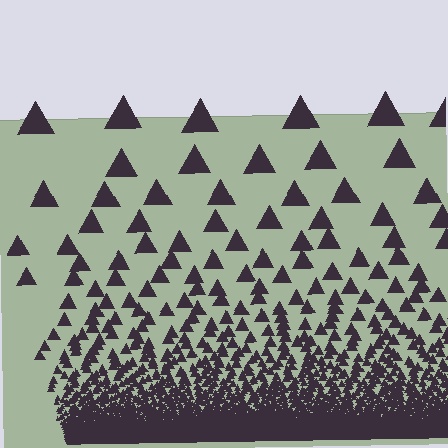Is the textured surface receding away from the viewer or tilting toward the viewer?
The surface appears to tilt toward the viewer. Texture elements get larger and sparser toward the top.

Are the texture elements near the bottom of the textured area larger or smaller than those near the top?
Smaller. The gradient is inverted — elements near the bottom are smaller and denser.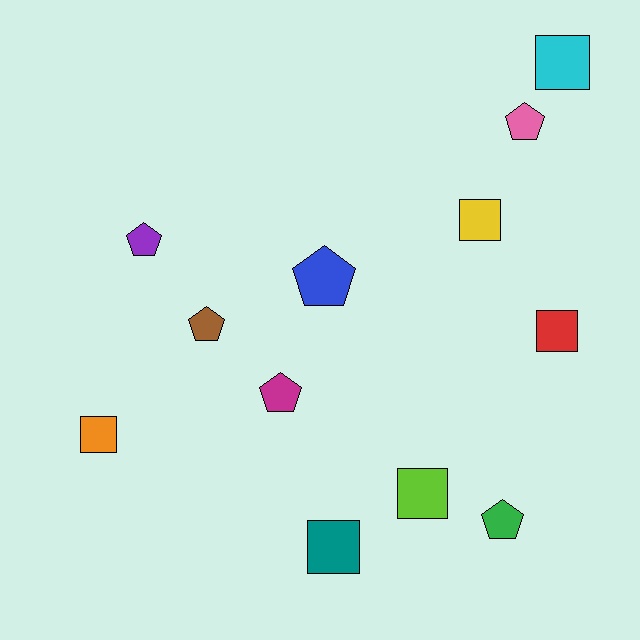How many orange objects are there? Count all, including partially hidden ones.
There is 1 orange object.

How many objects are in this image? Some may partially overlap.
There are 12 objects.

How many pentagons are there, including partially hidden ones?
There are 6 pentagons.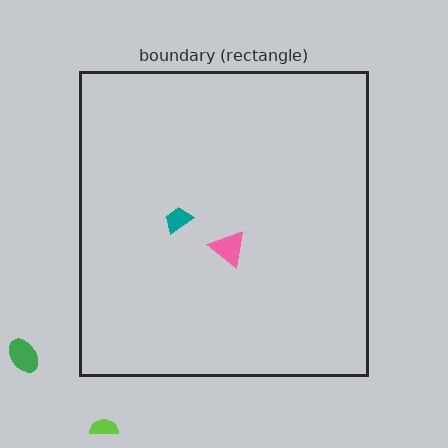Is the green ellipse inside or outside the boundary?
Outside.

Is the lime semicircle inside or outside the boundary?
Outside.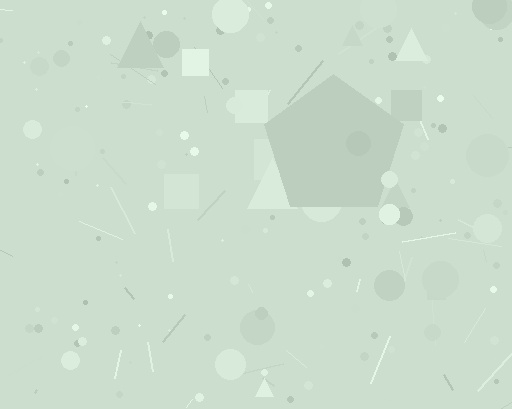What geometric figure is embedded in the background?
A pentagon is embedded in the background.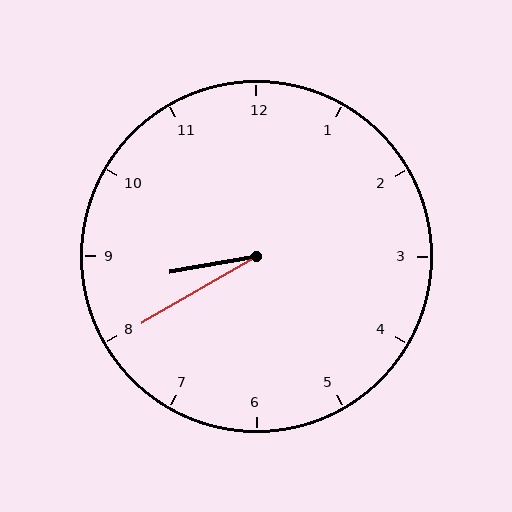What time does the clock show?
8:40.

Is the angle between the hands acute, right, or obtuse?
It is acute.